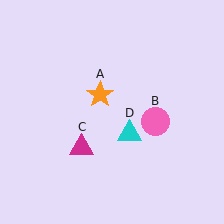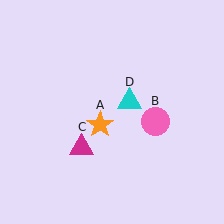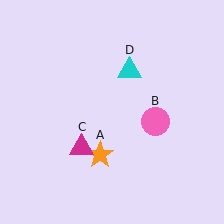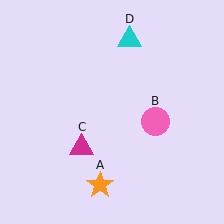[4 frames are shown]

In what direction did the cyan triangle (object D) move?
The cyan triangle (object D) moved up.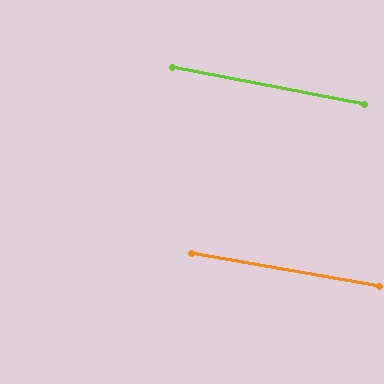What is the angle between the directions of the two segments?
Approximately 1 degree.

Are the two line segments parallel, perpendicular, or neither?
Parallel — their directions differ by only 1.2°.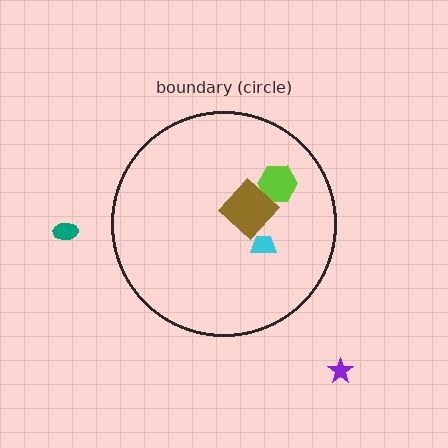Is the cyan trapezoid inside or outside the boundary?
Inside.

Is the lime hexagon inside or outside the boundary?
Inside.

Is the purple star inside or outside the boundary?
Outside.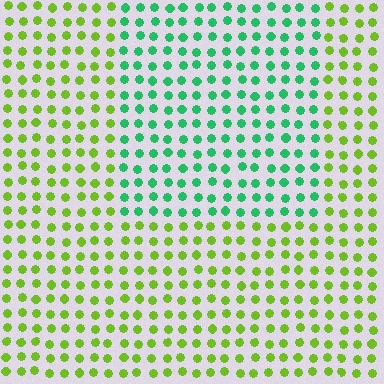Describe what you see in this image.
The image is filled with small lime elements in a uniform arrangement. A rectangle-shaped region is visible where the elements are tinted to a slightly different hue, forming a subtle color boundary.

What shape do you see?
I see a rectangle.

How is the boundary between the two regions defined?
The boundary is defined purely by a slight shift in hue (about 55 degrees). Spacing, size, and orientation are identical on both sides.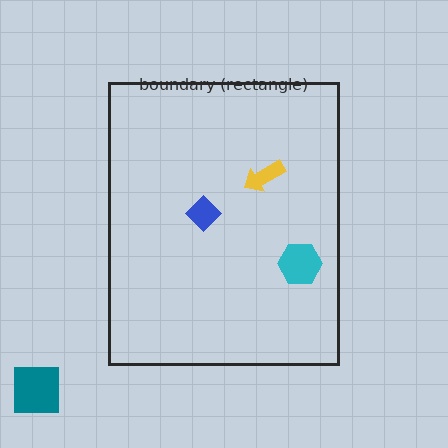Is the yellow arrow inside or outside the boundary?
Inside.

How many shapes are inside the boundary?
3 inside, 1 outside.